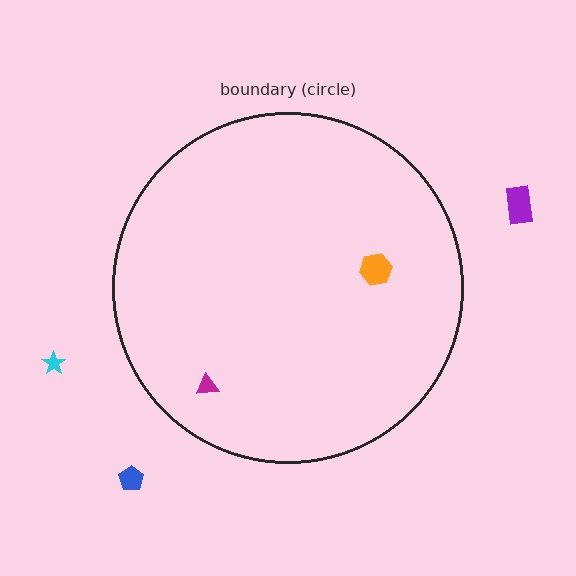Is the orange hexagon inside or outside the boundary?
Inside.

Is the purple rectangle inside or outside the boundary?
Outside.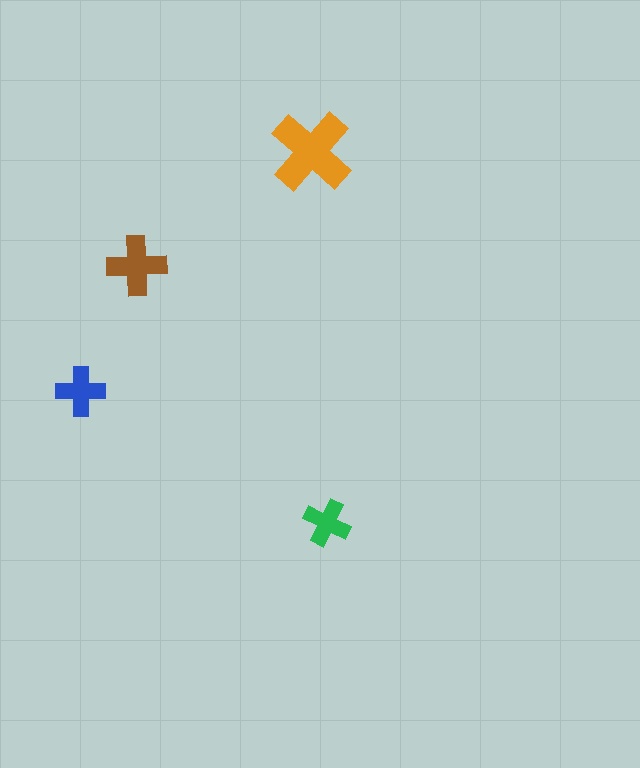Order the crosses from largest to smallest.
the orange one, the brown one, the blue one, the green one.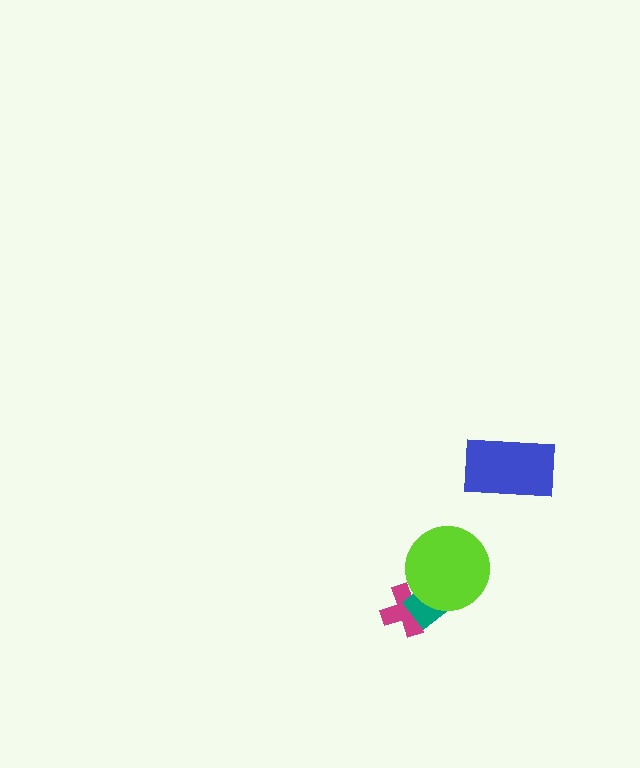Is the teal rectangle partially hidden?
Yes, it is partially covered by another shape.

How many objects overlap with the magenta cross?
2 objects overlap with the magenta cross.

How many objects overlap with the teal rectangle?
2 objects overlap with the teal rectangle.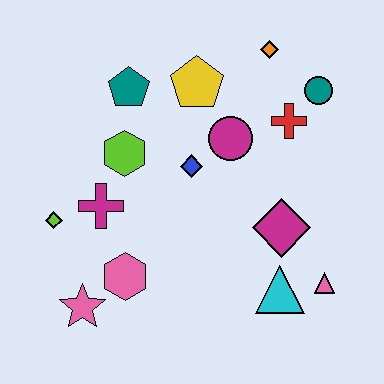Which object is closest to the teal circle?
The red cross is closest to the teal circle.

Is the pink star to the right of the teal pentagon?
No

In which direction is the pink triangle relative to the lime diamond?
The pink triangle is to the right of the lime diamond.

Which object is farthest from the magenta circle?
The pink star is farthest from the magenta circle.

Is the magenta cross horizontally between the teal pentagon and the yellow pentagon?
No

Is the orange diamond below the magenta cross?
No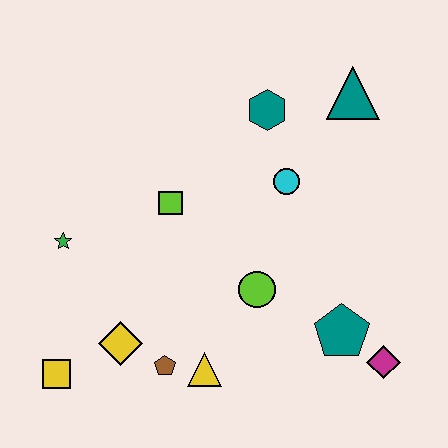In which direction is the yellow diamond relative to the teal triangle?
The yellow diamond is below the teal triangle.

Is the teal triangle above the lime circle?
Yes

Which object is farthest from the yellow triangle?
The teal triangle is farthest from the yellow triangle.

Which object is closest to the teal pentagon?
The magenta diamond is closest to the teal pentagon.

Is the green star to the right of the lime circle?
No